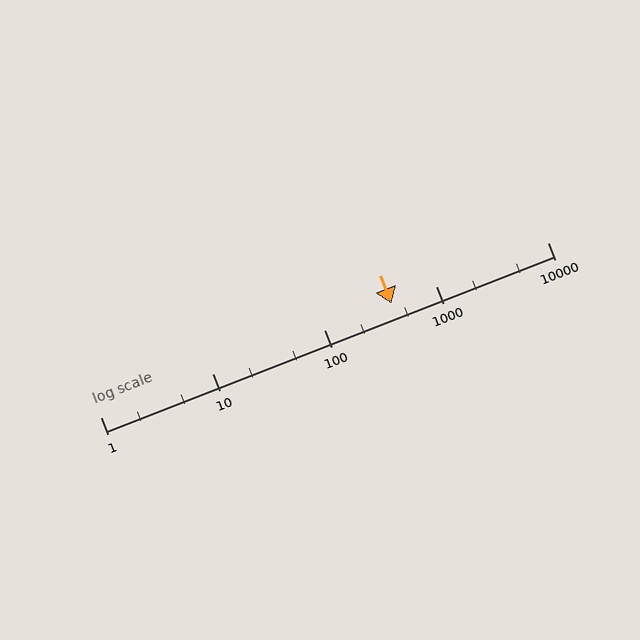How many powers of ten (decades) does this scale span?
The scale spans 4 decades, from 1 to 10000.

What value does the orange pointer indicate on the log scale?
The pointer indicates approximately 400.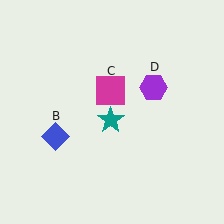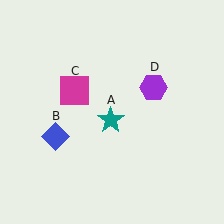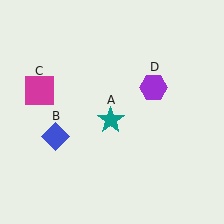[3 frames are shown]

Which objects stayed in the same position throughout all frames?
Teal star (object A) and blue diamond (object B) and purple hexagon (object D) remained stationary.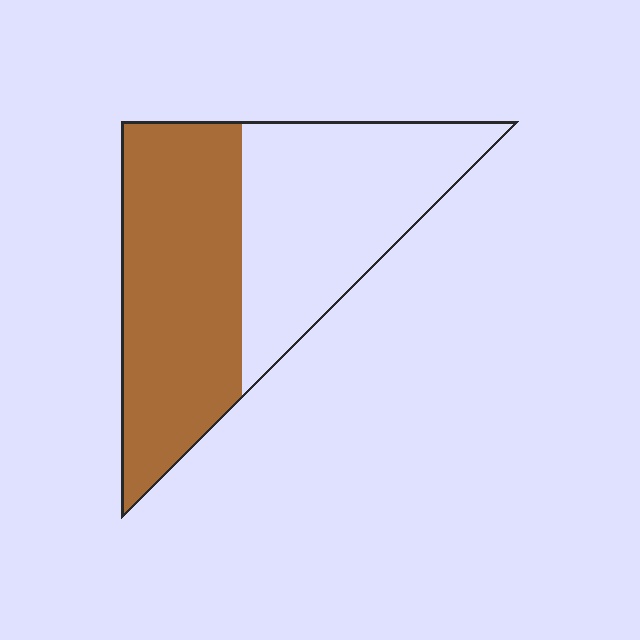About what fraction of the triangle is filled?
About one half (1/2).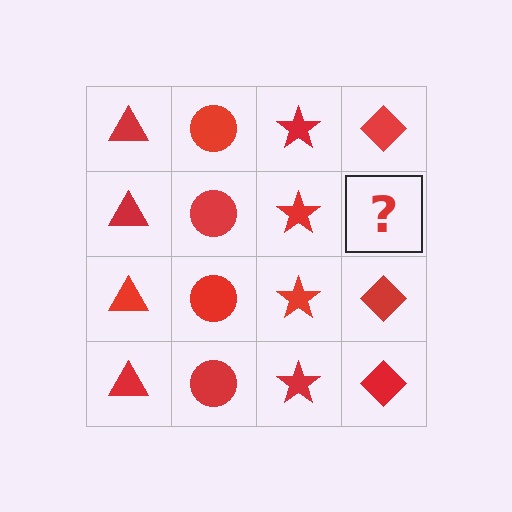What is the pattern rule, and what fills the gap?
The rule is that each column has a consistent shape. The gap should be filled with a red diamond.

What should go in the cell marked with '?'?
The missing cell should contain a red diamond.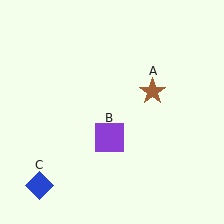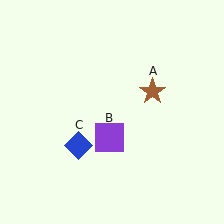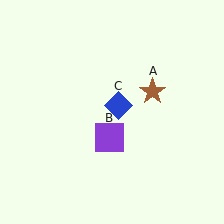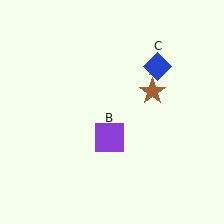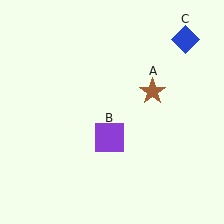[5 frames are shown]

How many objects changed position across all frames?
1 object changed position: blue diamond (object C).